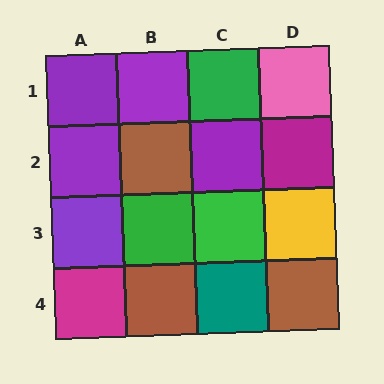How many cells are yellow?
1 cell is yellow.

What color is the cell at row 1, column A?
Purple.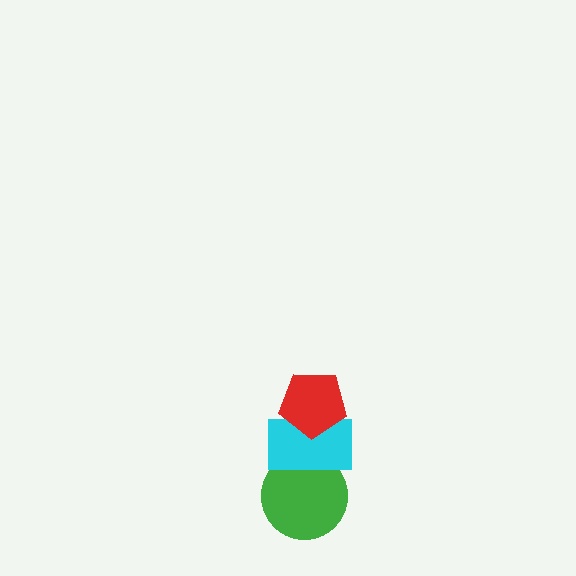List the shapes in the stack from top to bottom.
From top to bottom: the red pentagon, the cyan rectangle, the green circle.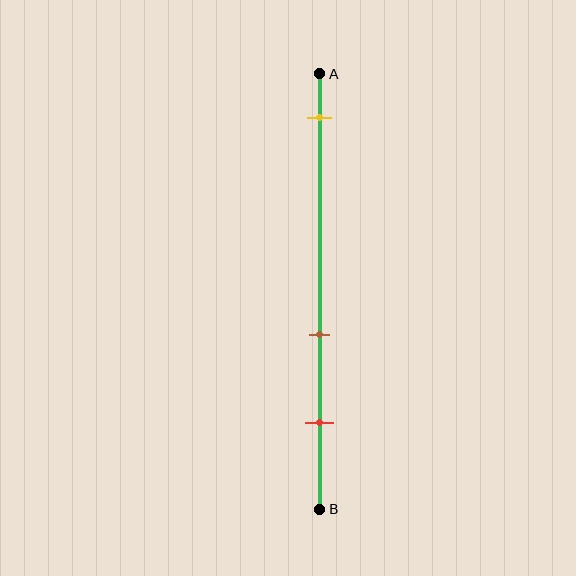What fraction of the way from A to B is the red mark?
The red mark is approximately 80% (0.8) of the way from A to B.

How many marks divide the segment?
There are 3 marks dividing the segment.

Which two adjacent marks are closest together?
The brown and red marks are the closest adjacent pair.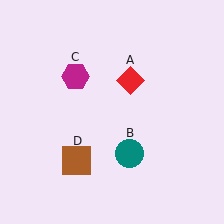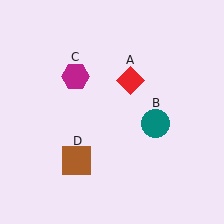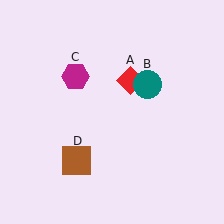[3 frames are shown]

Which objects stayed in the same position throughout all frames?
Red diamond (object A) and magenta hexagon (object C) and brown square (object D) remained stationary.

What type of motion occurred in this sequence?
The teal circle (object B) rotated counterclockwise around the center of the scene.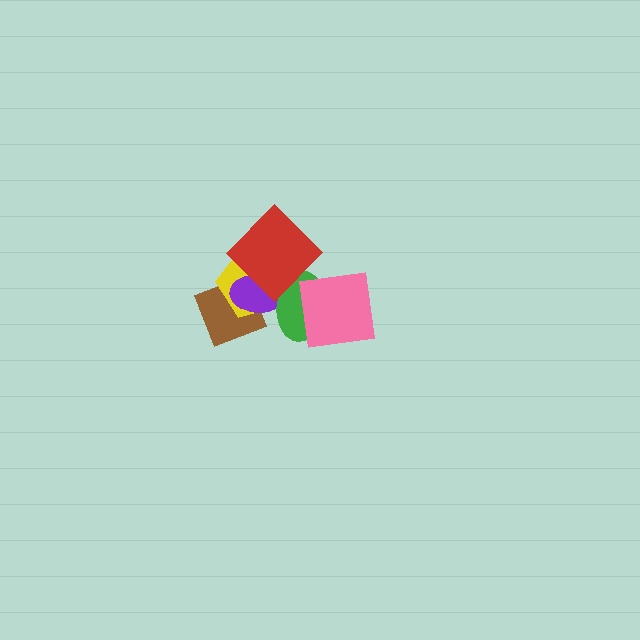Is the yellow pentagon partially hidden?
Yes, it is partially covered by another shape.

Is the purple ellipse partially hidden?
Yes, it is partially covered by another shape.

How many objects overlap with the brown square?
2 objects overlap with the brown square.